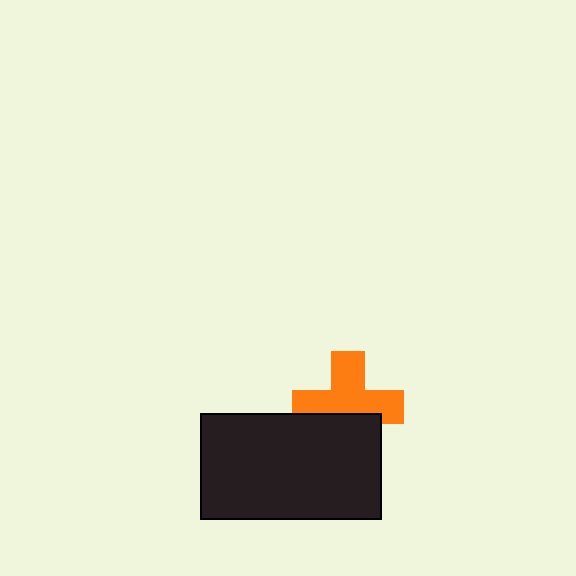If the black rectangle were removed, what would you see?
You would see the complete orange cross.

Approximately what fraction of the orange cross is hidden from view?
Roughly 35% of the orange cross is hidden behind the black rectangle.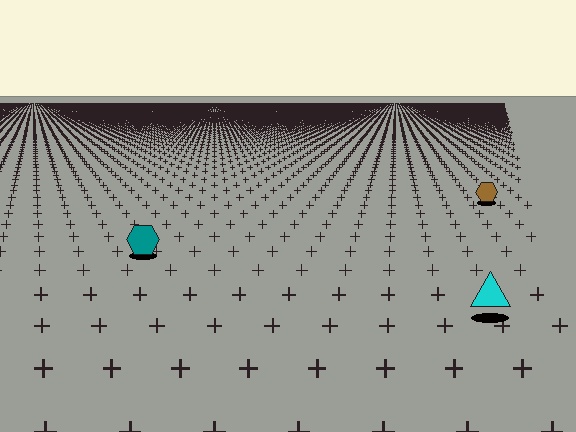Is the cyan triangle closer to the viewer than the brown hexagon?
Yes. The cyan triangle is closer — you can tell from the texture gradient: the ground texture is coarser near it.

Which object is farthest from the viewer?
The brown hexagon is farthest from the viewer. It appears smaller and the ground texture around it is denser.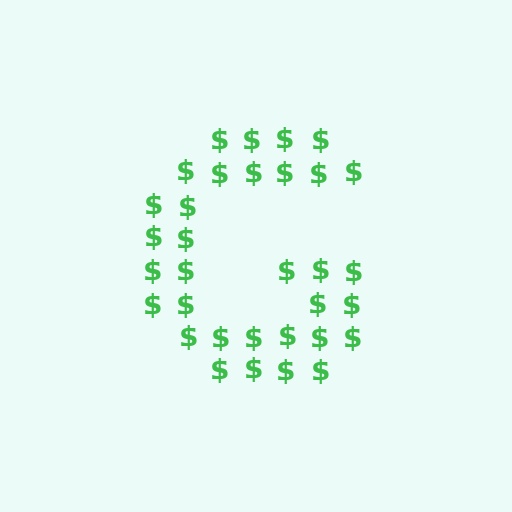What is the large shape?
The large shape is the letter G.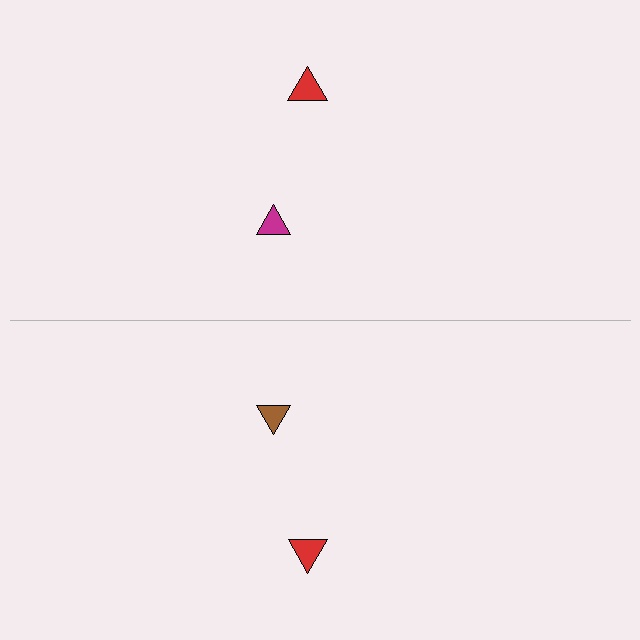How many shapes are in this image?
There are 4 shapes in this image.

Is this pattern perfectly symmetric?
No, the pattern is not perfectly symmetric. The brown triangle on the bottom side breaks the symmetry — its mirror counterpart is magenta.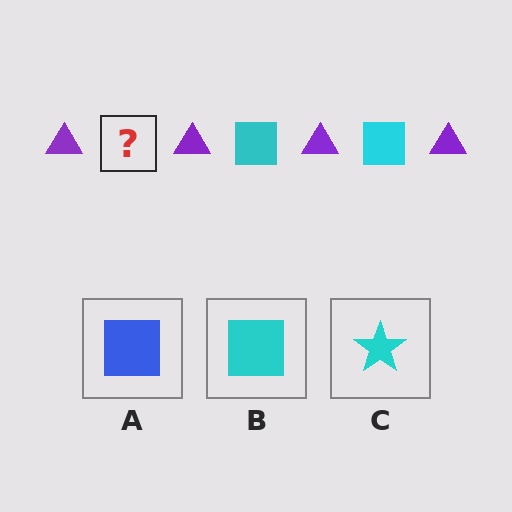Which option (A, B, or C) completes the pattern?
B.